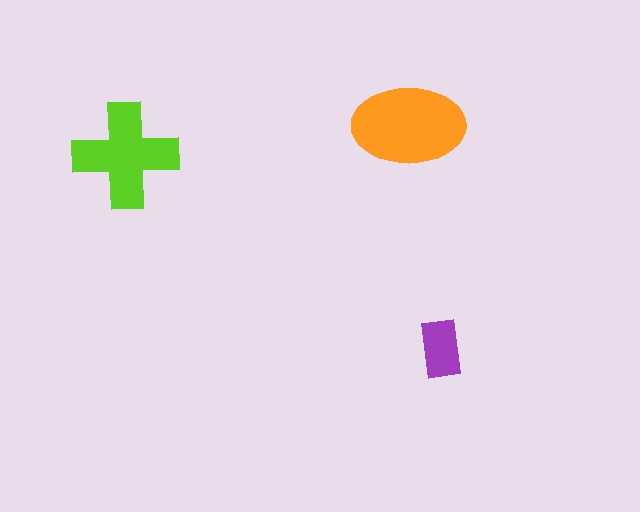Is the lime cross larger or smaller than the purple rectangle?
Larger.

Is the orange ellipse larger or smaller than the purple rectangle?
Larger.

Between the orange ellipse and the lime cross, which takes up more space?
The orange ellipse.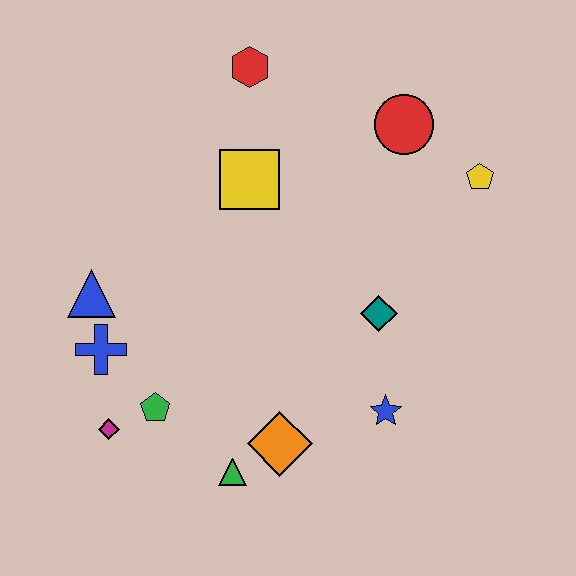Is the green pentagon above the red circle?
No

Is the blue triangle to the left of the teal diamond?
Yes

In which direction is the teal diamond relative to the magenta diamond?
The teal diamond is to the right of the magenta diamond.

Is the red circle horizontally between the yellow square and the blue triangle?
No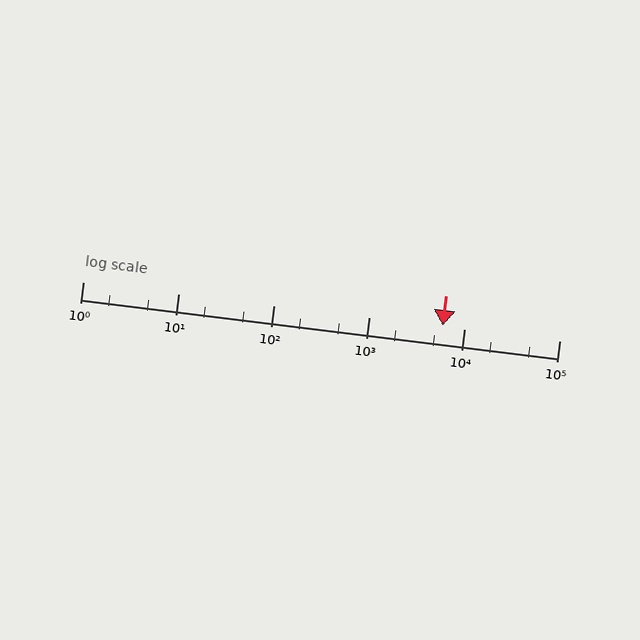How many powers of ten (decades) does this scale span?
The scale spans 5 decades, from 1 to 100000.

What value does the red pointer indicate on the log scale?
The pointer indicates approximately 6000.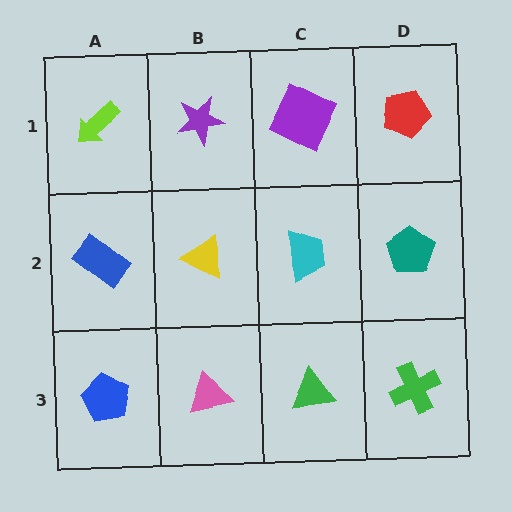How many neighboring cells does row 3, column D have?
2.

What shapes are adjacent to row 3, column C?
A cyan trapezoid (row 2, column C), a pink triangle (row 3, column B), a green cross (row 3, column D).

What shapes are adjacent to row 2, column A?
A lime arrow (row 1, column A), a blue pentagon (row 3, column A), a yellow triangle (row 2, column B).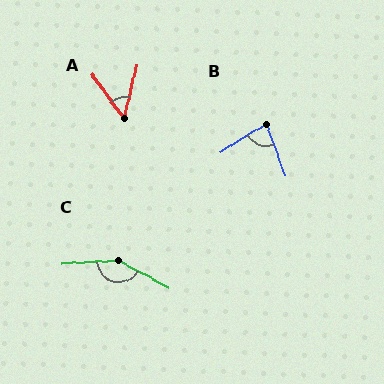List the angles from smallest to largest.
A (50°), B (78°), C (149°).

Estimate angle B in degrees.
Approximately 78 degrees.